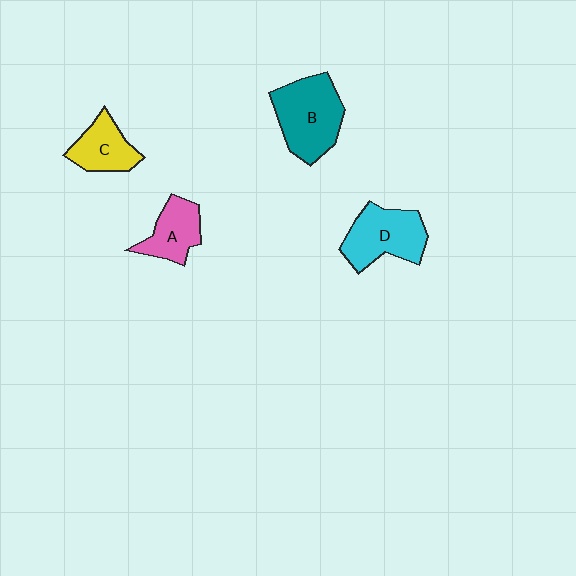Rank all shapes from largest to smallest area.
From largest to smallest: B (teal), D (cyan), C (yellow), A (pink).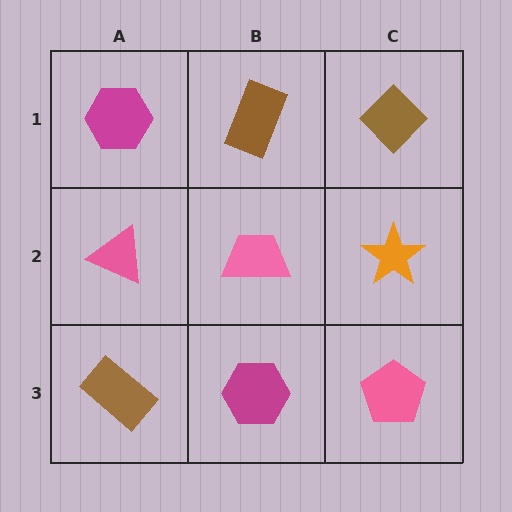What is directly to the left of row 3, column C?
A magenta hexagon.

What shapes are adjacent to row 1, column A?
A pink triangle (row 2, column A), a brown rectangle (row 1, column B).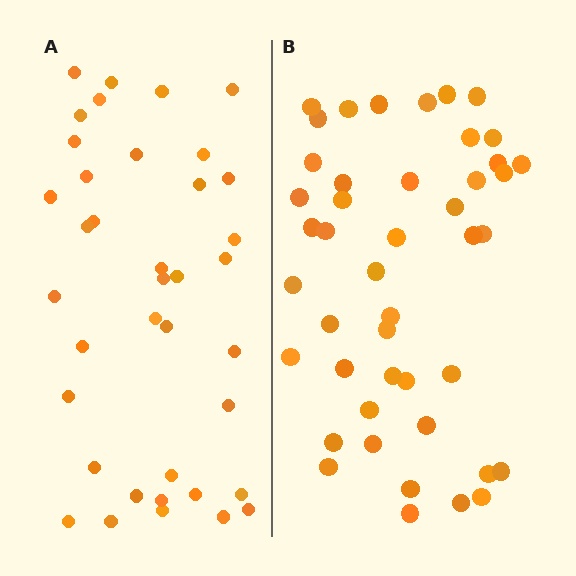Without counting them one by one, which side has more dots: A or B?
Region B (the right region) has more dots.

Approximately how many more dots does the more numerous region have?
Region B has roughly 8 or so more dots than region A.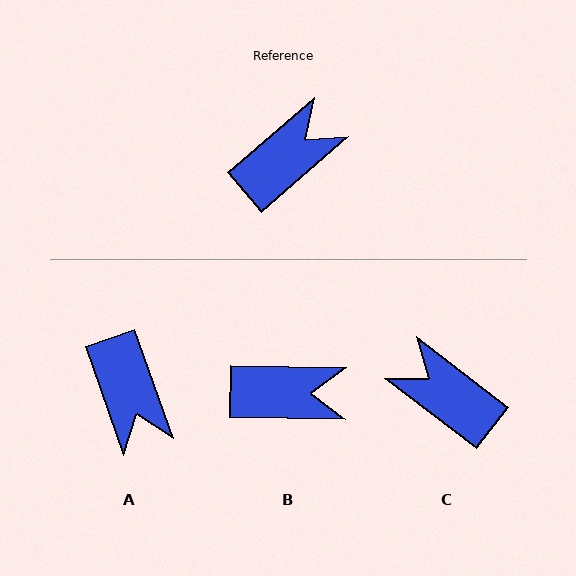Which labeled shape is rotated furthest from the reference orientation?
A, about 111 degrees away.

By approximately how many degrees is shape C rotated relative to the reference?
Approximately 102 degrees counter-clockwise.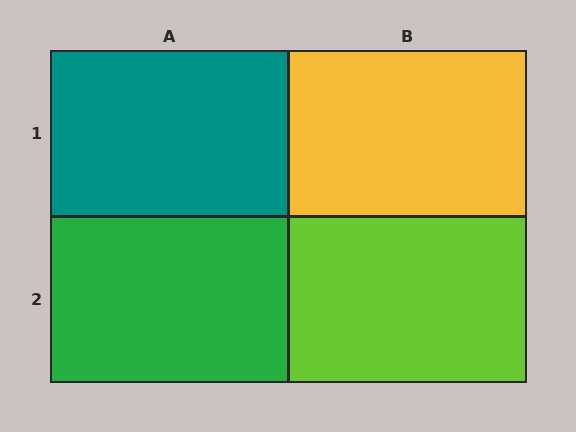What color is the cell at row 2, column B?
Lime.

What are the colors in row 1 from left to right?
Teal, yellow.